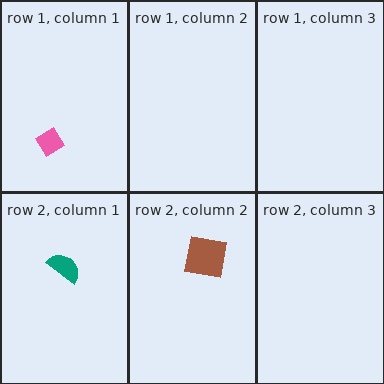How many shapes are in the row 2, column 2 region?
1.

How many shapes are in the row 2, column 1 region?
1.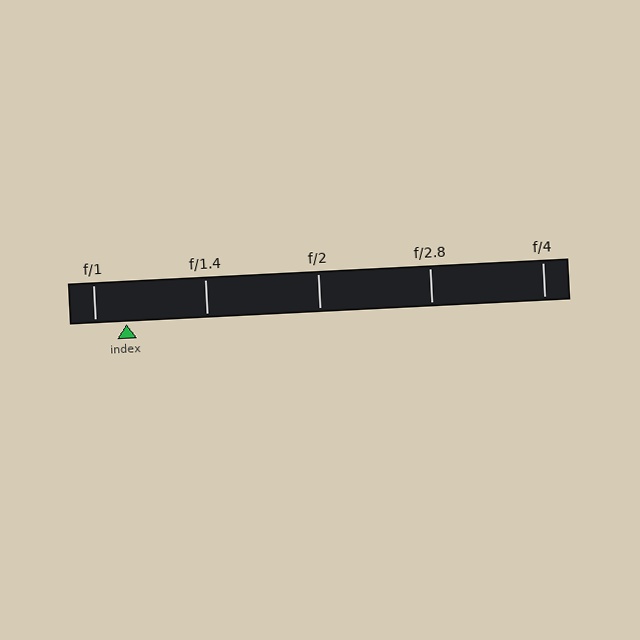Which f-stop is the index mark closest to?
The index mark is closest to f/1.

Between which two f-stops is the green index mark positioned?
The index mark is between f/1 and f/1.4.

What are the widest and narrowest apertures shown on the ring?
The widest aperture shown is f/1 and the narrowest is f/4.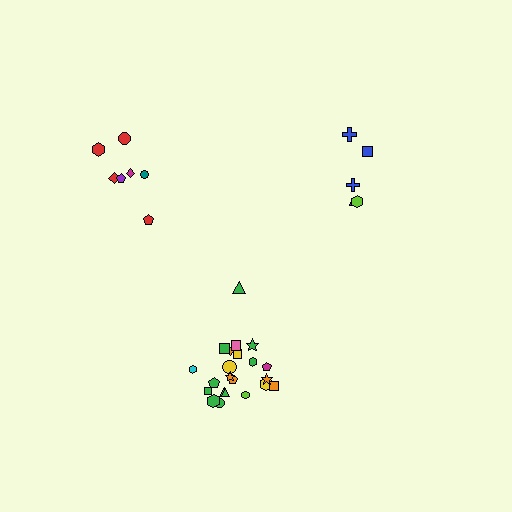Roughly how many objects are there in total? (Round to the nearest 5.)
Roughly 35 objects in total.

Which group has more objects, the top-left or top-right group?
The top-left group.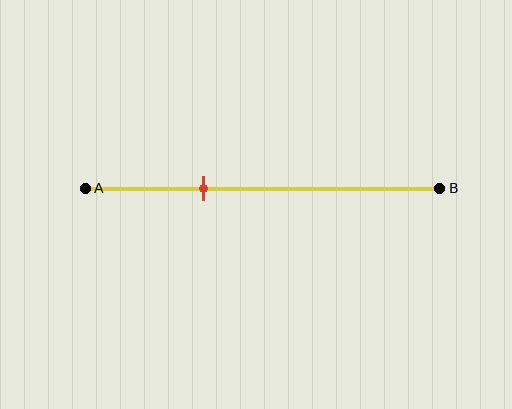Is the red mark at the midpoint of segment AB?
No, the mark is at about 35% from A, not at the 50% midpoint.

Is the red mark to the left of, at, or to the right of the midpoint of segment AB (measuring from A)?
The red mark is to the left of the midpoint of segment AB.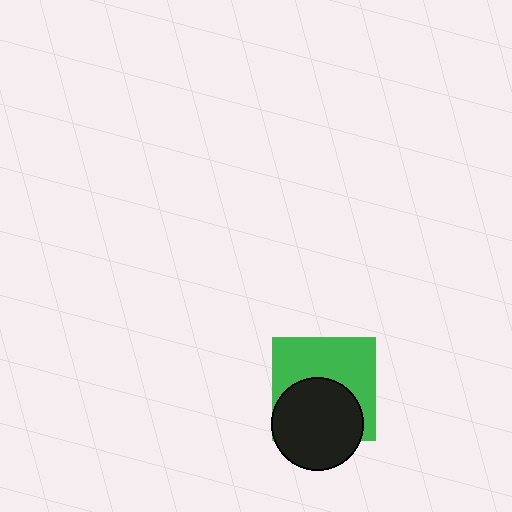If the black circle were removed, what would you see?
You would see the complete green square.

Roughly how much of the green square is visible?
About half of it is visible (roughly 54%).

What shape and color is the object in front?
The object in front is a black circle.